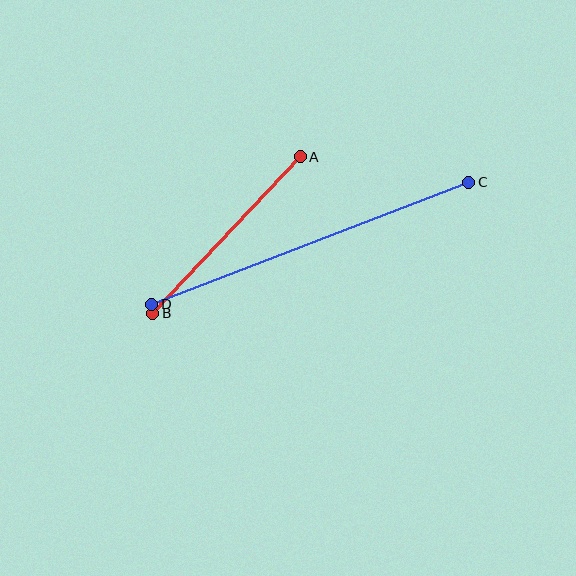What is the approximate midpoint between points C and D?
The midpoint is at approximately (310, 243) pixels.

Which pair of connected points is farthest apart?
Points C and D are farthest apart.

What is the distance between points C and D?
The distance is approximately 340 pixels.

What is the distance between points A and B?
The distance is approximately 215 pixels.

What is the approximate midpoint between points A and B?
The midpoint is at approximately (227, 235) pixels.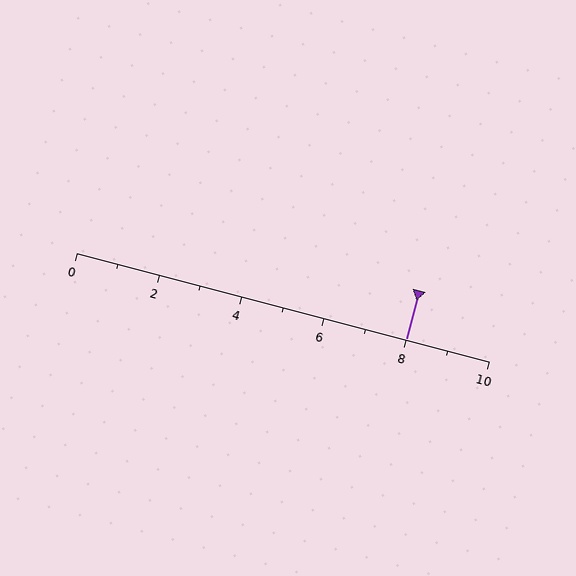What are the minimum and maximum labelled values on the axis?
The axis runs from 0 to 10.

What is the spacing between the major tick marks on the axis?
The major ticks are spaced 2 apart.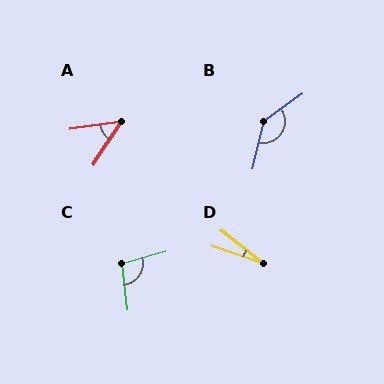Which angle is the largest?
B, at approximately 139 degrees.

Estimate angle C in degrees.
Approximately 99 degrees.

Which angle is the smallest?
D, at approximately 19 degrees.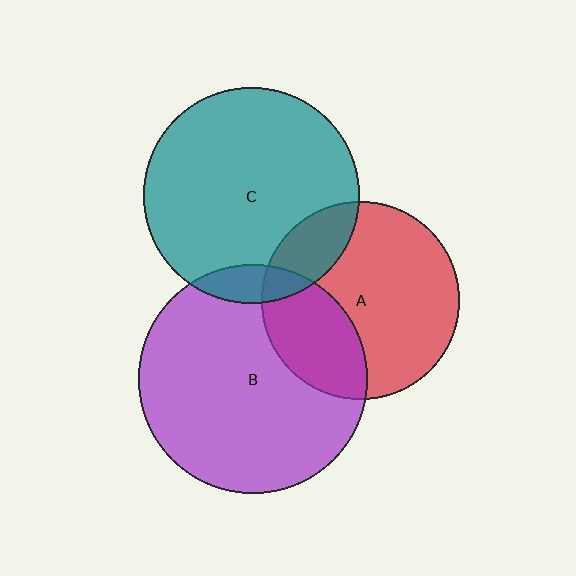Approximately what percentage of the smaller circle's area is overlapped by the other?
Approximately 10%.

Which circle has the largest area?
Circle B (purple).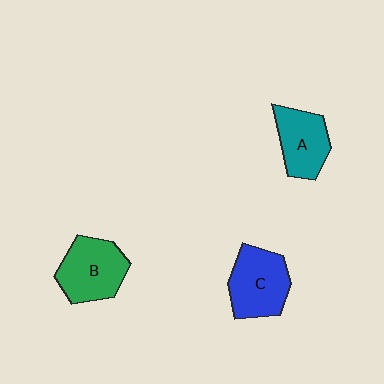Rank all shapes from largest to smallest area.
From largest to smallest: B (green), C (blue), A (teal).